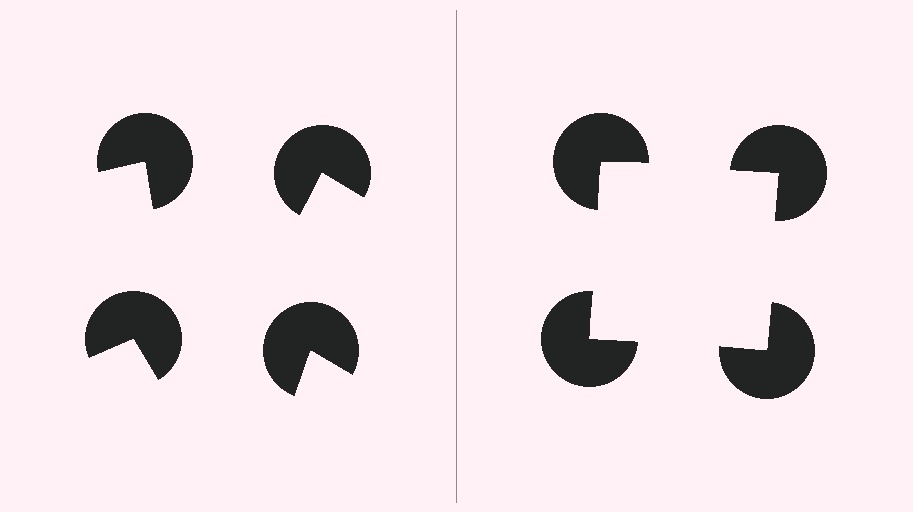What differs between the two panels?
The pac-man discs are positioned identically on both sides; only the wedge orientations differ. On the right they align to a square; on the left they are misaligned.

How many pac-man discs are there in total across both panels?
8 — 4 on each side.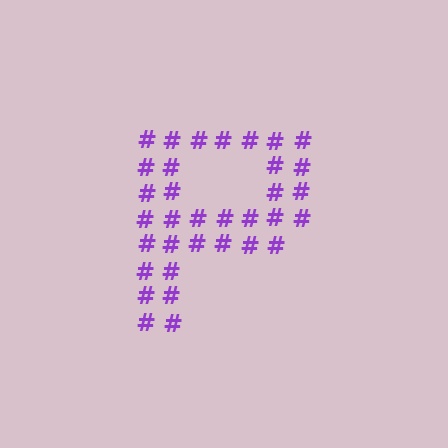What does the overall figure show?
The overall figure shows the letter P.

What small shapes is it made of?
It is made of small hash symbols.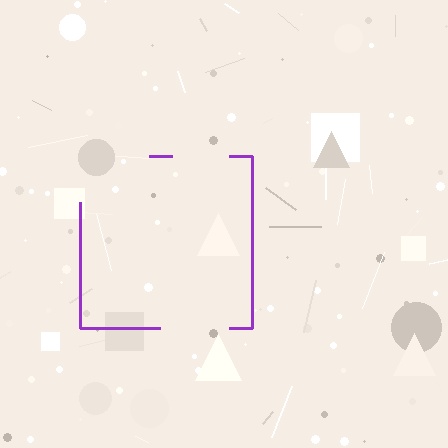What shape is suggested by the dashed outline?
The dashed outline suggests a square.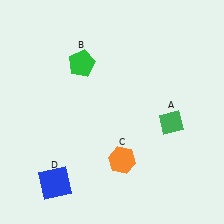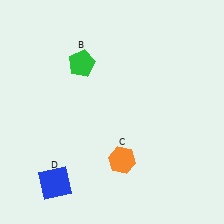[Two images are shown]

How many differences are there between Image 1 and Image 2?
There is 1 difference between the two images.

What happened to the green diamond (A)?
The green diamond (A) was removed in Image 2. It was in the bottom-right area of Image 1.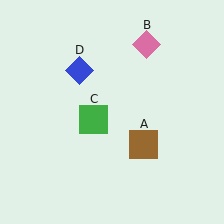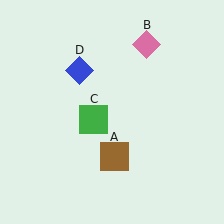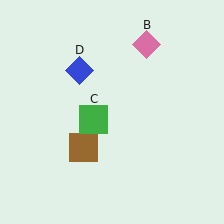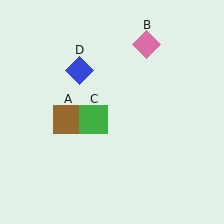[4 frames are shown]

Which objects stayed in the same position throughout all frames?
Pink diamond (object B) and green square (object C) and blue diamond (object D) remained stationary.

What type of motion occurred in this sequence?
The brown square (object A) rotated clockwise around the center of the scene.